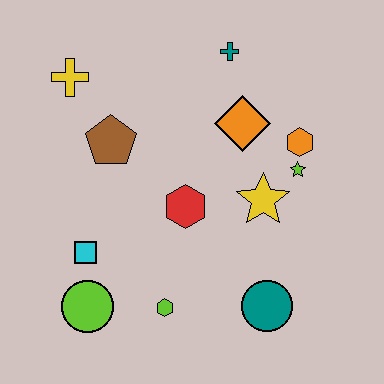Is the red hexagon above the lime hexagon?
Yes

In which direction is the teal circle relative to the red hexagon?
The teal circle is below the red hexagon.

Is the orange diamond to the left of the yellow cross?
No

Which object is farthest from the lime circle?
The teal cross is farthest from the lime circle.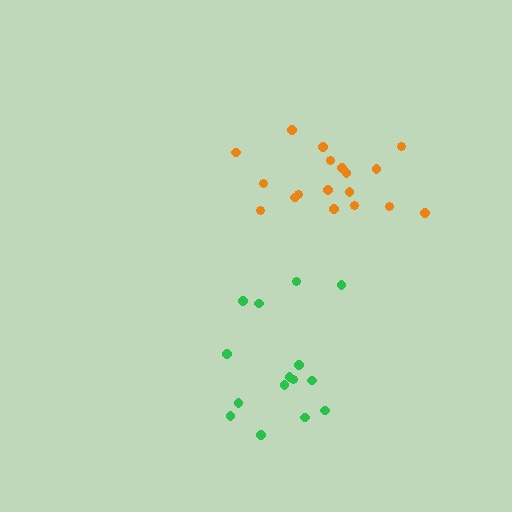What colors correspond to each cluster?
The clusters are colored: green, orange.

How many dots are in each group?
Group 1: 15 dots, Group 2: 18 dots (33 total).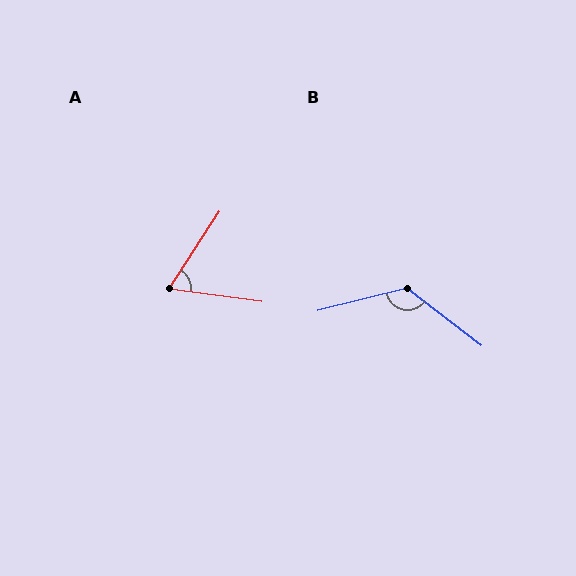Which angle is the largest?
B, at approximately 128 degrees.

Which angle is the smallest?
A, at approximately 64 degrees.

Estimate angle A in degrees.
Approximately 64 degrees.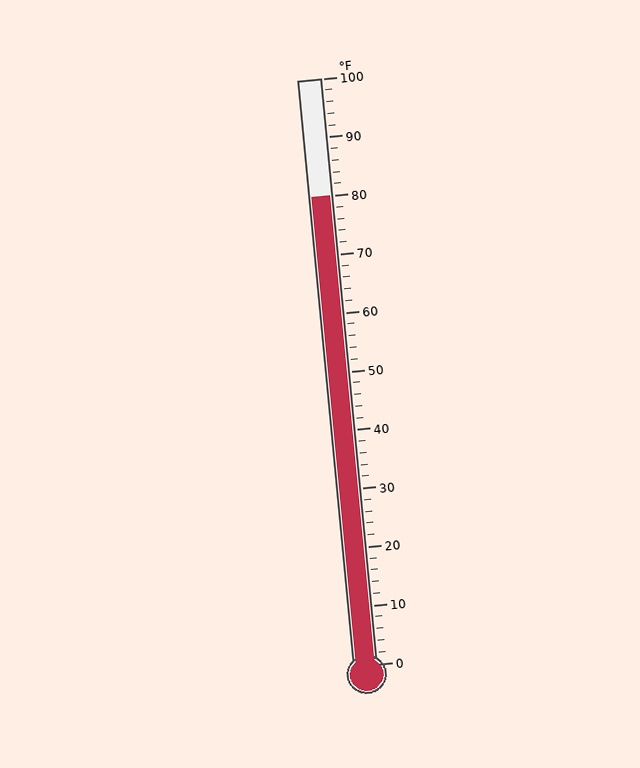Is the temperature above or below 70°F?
The temperature is above 70°F.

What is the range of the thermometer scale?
The thermometer scale ranges from 0°F to 100°F.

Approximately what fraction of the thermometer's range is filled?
The thermometer is filled to approximately 80% of its range.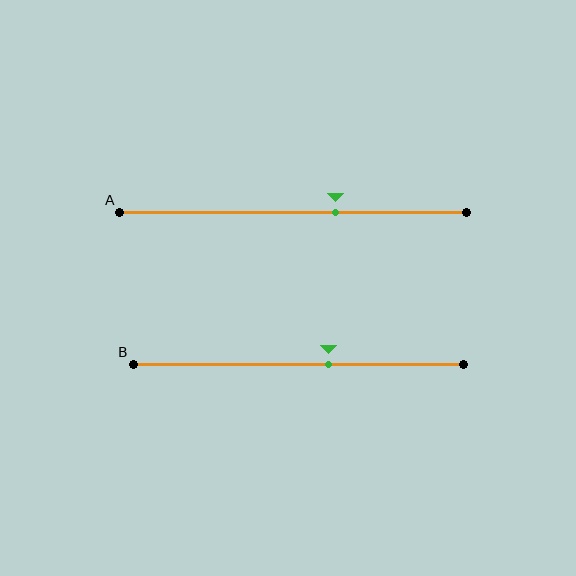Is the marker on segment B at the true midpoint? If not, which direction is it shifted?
No, the marker on segment B is shifted to the right by about 9% of the segment length.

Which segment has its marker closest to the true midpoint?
Segment B has its marker closest to the true midpoint.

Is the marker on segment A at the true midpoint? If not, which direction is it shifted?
No, the marker on segment A is shifted to the right by about 12% of the segment length.